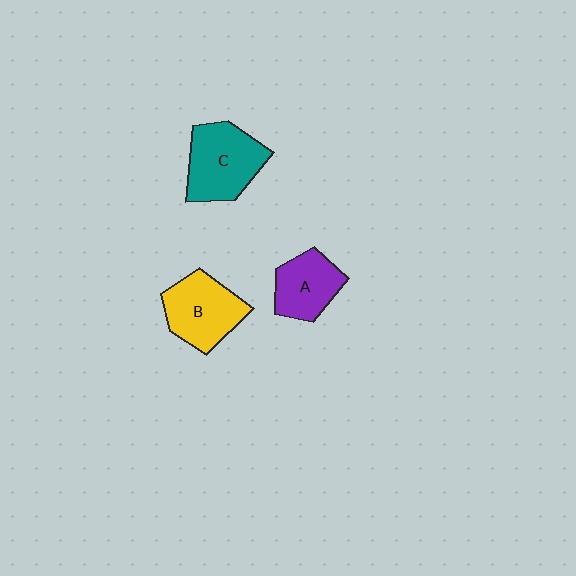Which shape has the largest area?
Shape C (teal).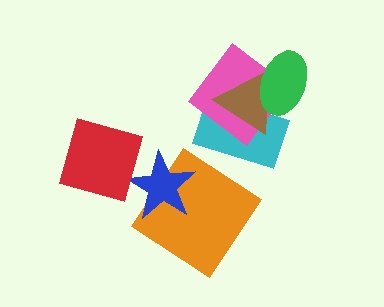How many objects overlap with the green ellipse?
3 objects overlap with the green ellipse.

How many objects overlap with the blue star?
2 objects overlap with the blue star.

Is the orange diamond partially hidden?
Yes, it is partially covered by another shape.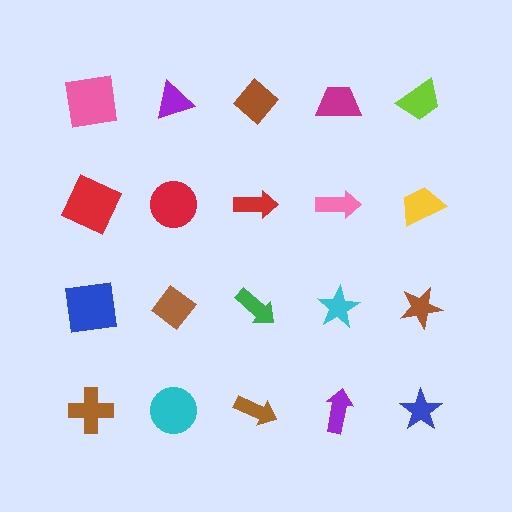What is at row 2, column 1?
A red square.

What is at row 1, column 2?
A purple triangle.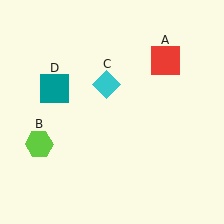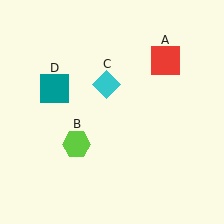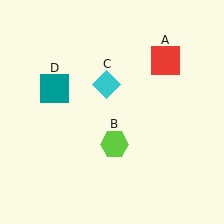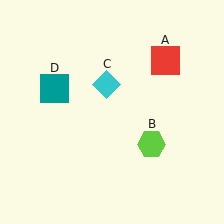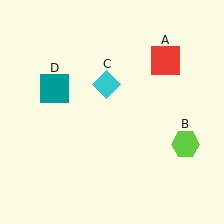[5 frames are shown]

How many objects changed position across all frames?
1 object changed position: lime hexagon (object B).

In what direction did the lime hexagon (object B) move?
The lime hexagon (object B) moved right.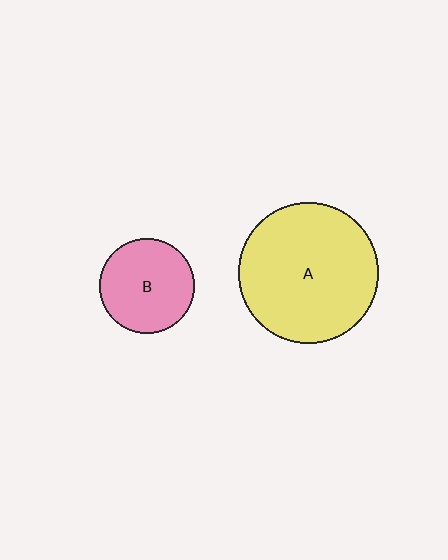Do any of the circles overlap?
No, none of the circles overlap.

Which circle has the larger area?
Circle A (yellow).